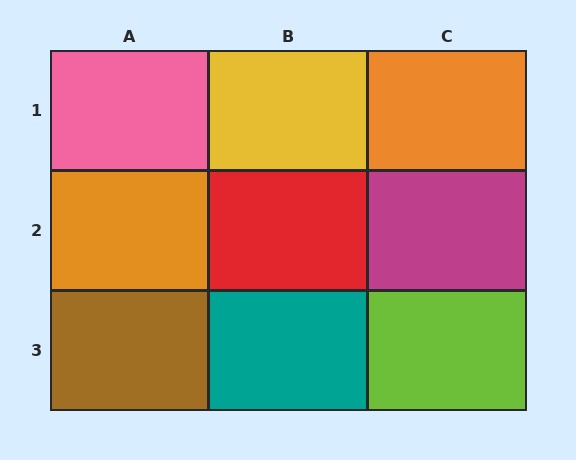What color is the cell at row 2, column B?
Red.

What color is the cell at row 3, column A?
Brown.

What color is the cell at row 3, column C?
Lime.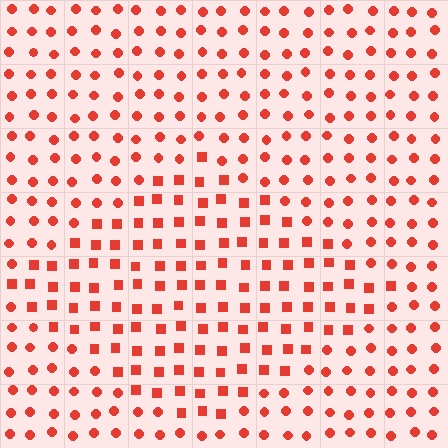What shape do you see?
I see a diamond.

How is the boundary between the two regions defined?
The boundary is defined by a change in element shape: squares inside vs. circles outside. All elements share the same color and spacing.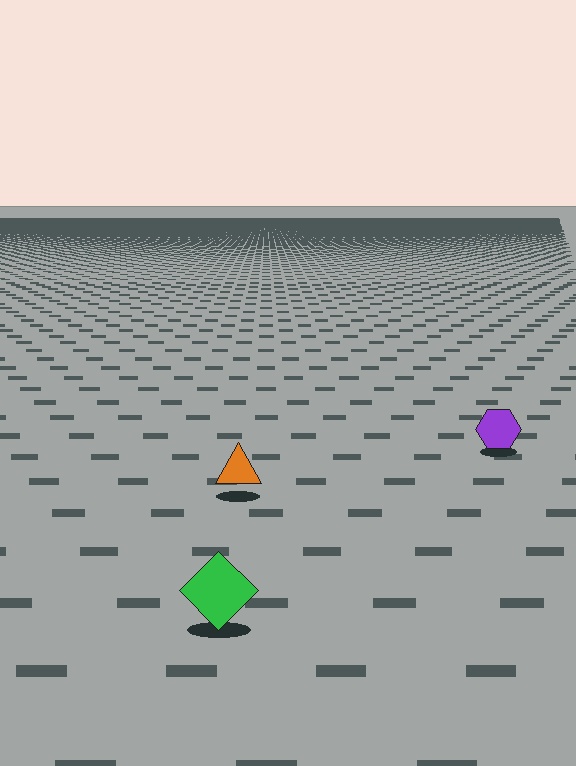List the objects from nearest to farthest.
From nearest to farthest: the green diamond, the orange triangle, the purple hexagon.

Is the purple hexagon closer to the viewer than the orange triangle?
No. The orange triangle is closer — you can tell from the texture gradient: the ground texture is coarser near it.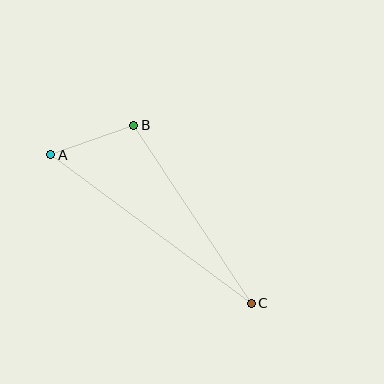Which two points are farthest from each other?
Points A and C are farthest from each other.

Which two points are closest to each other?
Points A and B are closest to each other.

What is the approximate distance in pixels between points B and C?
The distance between B and C is approximately 213 pixels.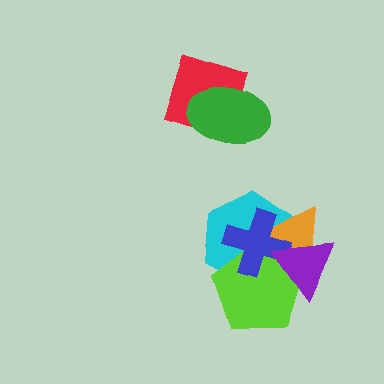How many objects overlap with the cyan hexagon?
4 objects overlap with the cyan hexagon.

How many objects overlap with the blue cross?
4 objects overlap with the blue cross.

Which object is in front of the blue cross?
The purple triangle is in front of the blue cross.